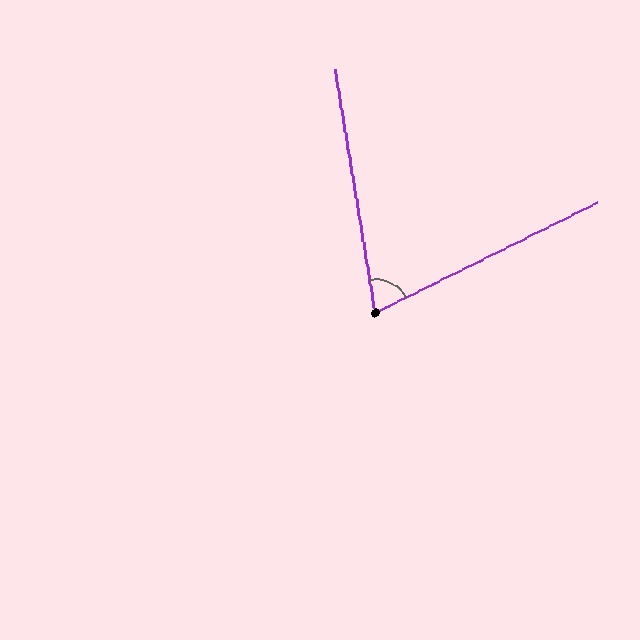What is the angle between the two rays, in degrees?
Approximately 73 degrees.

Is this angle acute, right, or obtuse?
It is acute.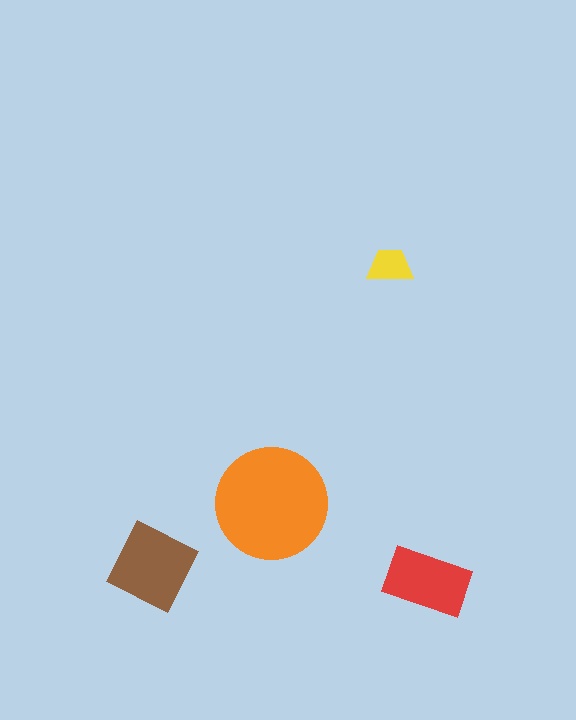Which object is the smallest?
The yellow trapezoid.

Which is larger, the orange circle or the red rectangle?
The orange circle.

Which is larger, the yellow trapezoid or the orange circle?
The orange circle.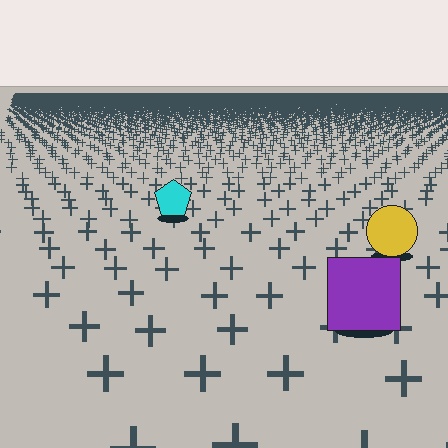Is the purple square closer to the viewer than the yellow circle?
Yes. The purple square is closer — you can tell from the texture gradient: the ground texture is coarser near it.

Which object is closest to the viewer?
The purple square is closest. The texture marks near it are larger and more spread out.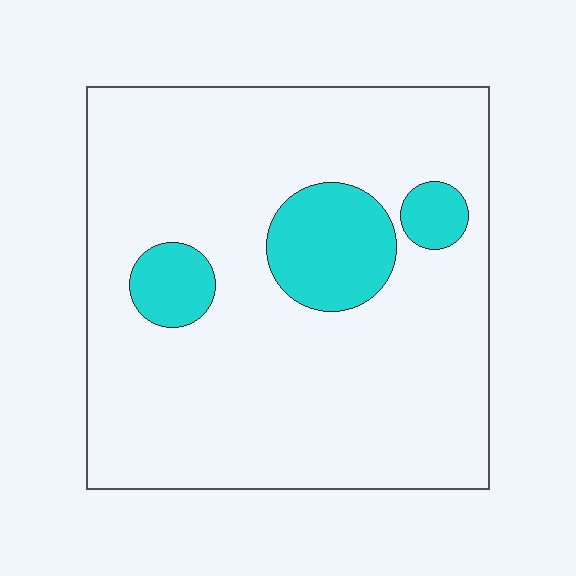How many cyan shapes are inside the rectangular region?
3.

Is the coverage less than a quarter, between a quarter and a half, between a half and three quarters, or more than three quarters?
Less than a quarter.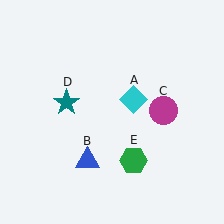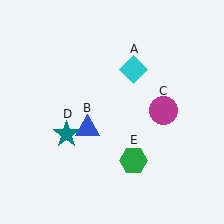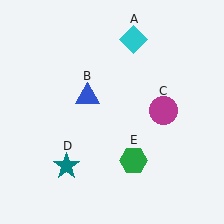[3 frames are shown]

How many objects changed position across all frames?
3 objects changed position: cyan diamond (object A), blue triangle (object B), teal star (object D).